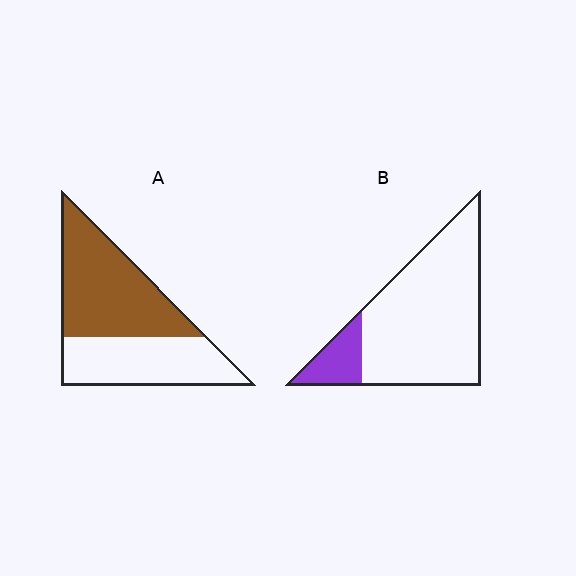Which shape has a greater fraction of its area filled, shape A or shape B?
Shape A.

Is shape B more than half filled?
No.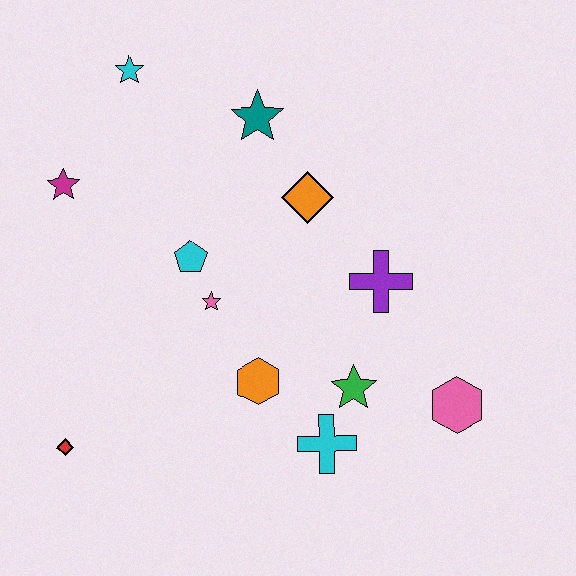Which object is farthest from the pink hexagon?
The cyan star is farthest from the pink hexagon.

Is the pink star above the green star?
Yes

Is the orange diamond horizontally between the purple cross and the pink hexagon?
No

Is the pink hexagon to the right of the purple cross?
Yes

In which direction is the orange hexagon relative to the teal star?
The orange hexagon is below the teal star.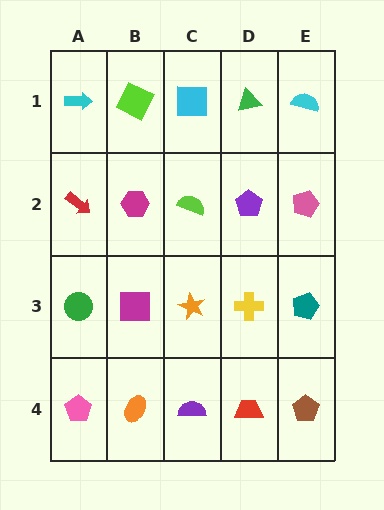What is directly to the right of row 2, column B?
A lime semicircle.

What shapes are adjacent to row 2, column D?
A green triangle (row 1, column D), a yellow cross (row 3, column D), a lime semicircle (row 2, column C), a pink pentagon (row 2, column E).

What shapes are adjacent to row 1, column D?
A purple pentagon (row 2, column D), a cyan square (row 1, column C), a cyan semicircle (row 1, column E).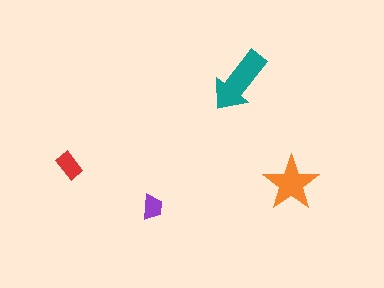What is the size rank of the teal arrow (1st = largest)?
1st.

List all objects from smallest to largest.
The purple trapezoid, the red rectangle, the orange star, the teal arrow.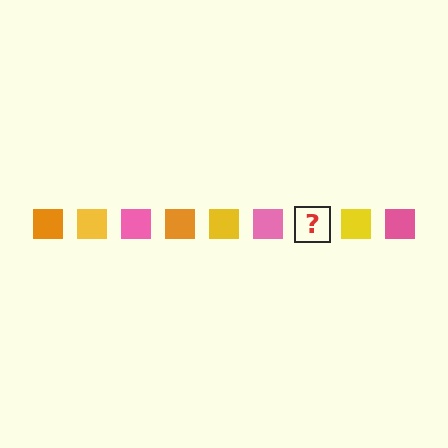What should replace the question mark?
The question mark should be replaced with an orange square.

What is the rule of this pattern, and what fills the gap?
The rule is that the pattern cycles through orange, yellow, pink squares. The gap should be filled with an orange square.